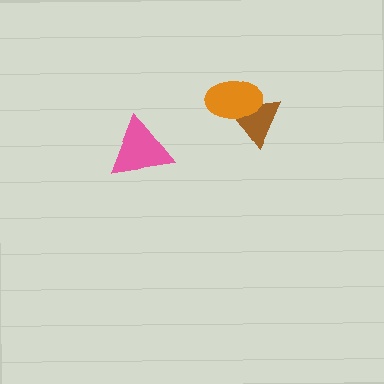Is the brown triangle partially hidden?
Yes, it is partially covered by another shape.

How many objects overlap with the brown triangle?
1 object overlaps with the brown triangle.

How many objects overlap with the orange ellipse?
1 object overlaps with the orange ellipse.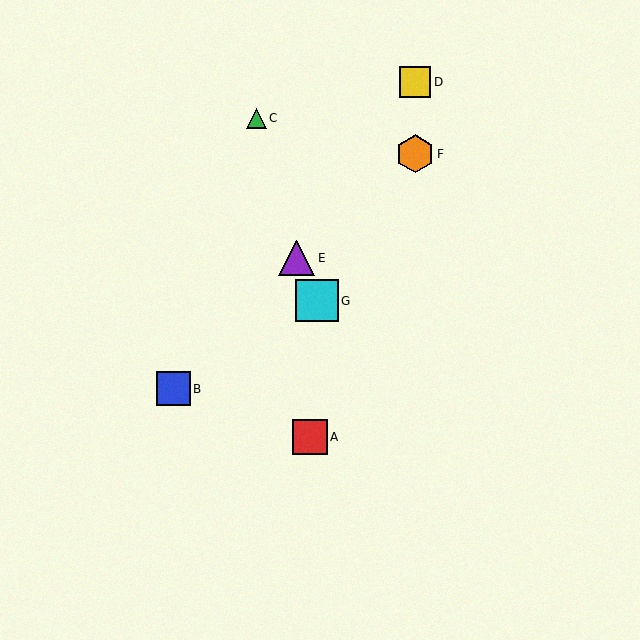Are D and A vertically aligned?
No, D is at x≈415 and A is at x≈310.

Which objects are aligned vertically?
Objects D, F are aligned vertically.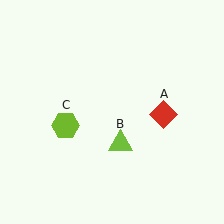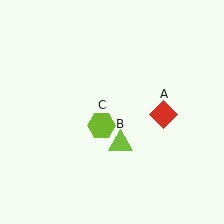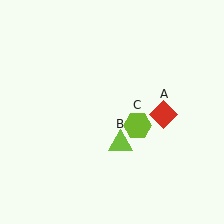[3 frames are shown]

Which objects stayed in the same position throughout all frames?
Red diamond (object A) and lime triangle (object B) remained stationary.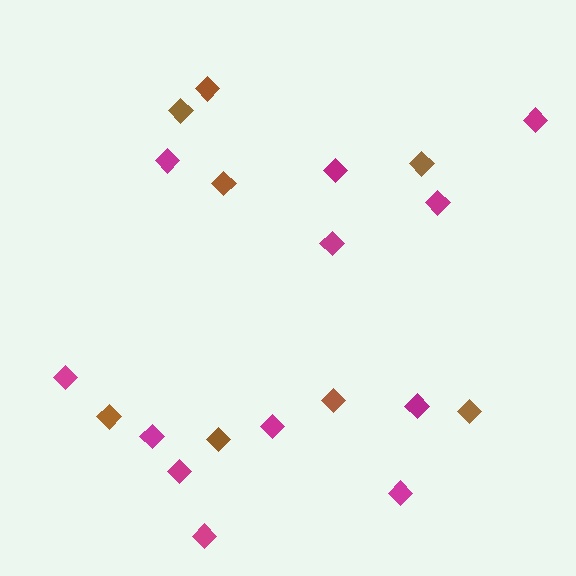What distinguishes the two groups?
There are 2 groups: one group of brown diamonds (8) and one group of magenta diamonds (12).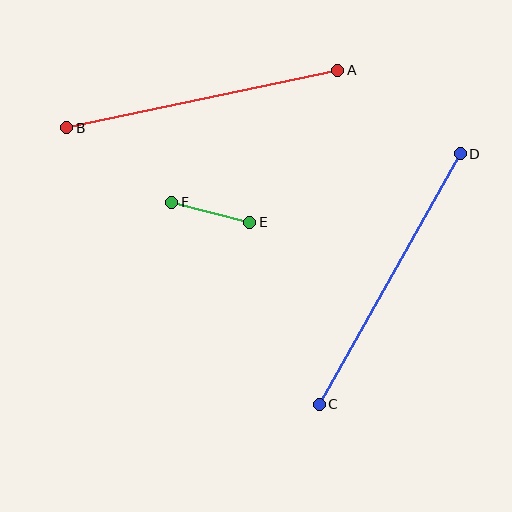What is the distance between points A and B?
The distance is approximately 277 pixels.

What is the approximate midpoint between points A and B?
The midpoint is at approximately (202, 99) pixels.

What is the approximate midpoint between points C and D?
The midpoint is at approximately (390, 279) pixels.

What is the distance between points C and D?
The distance is approximately 287 pixels.